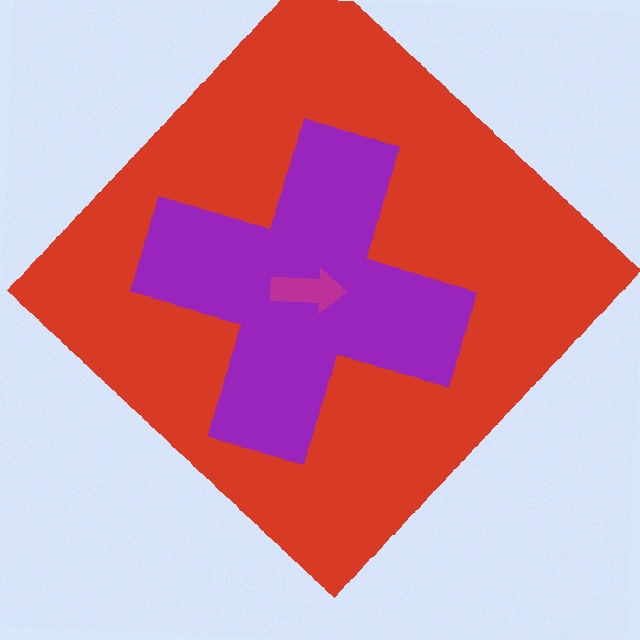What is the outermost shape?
The red diamond.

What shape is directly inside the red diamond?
The purple cross.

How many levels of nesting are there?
3.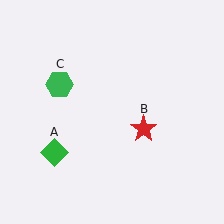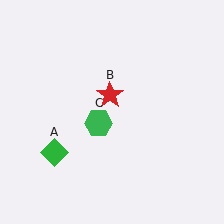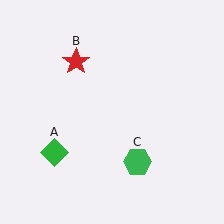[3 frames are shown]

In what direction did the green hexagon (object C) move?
The green hexagon (object C) moved down and to the right.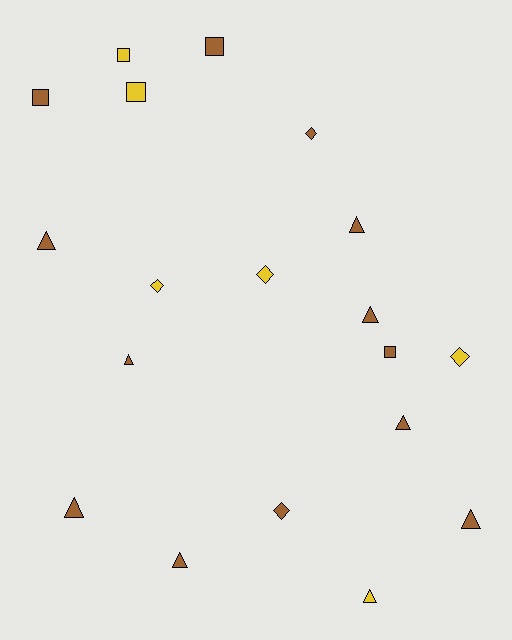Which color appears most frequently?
Brown, with 13 objects.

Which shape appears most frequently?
Triangle, with 9 objects.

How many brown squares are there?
There are 3 brown squares.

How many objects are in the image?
There are 19 objects.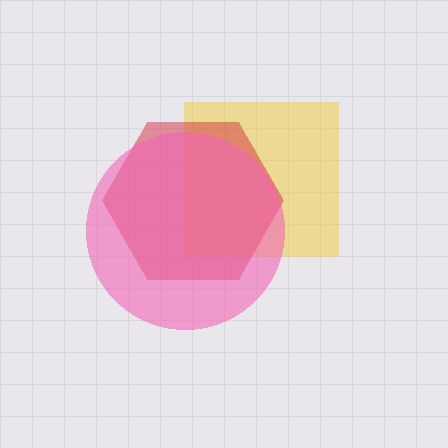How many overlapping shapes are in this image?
There are 3 overlapping shapes in the image.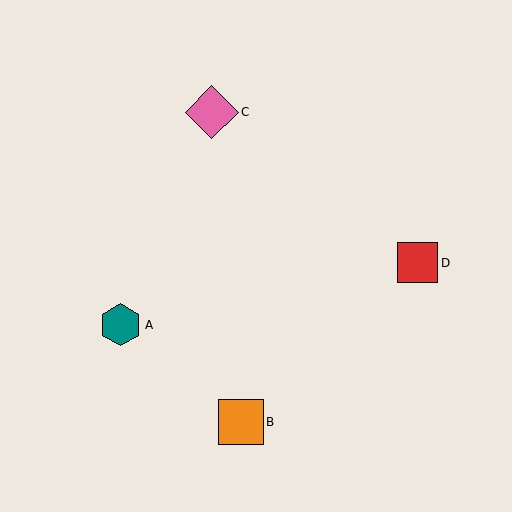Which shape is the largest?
The pink diamond (labeled C) is the largest.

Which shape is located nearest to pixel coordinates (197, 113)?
The pink diamond (labeled C) at (212, 112) is nearest to that location.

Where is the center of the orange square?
The center of the orange square is at (241, 422).